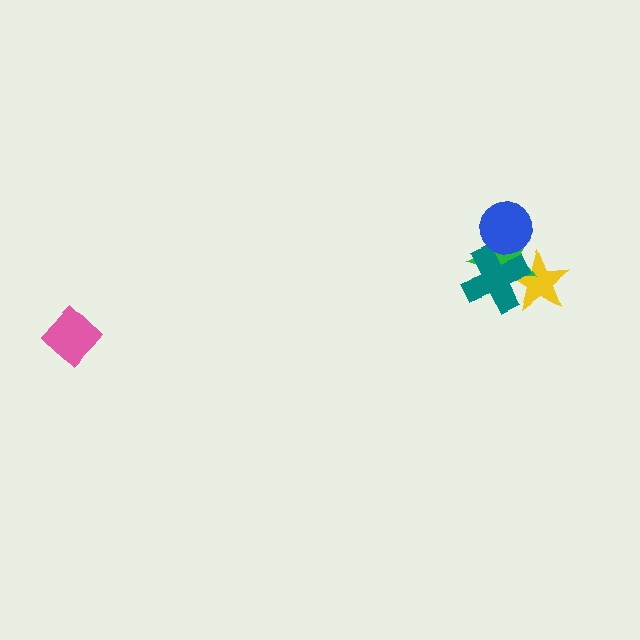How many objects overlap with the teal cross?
3 objects overlap with the teal cross.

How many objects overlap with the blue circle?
2 objects overlap with the blue circle.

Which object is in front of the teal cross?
The blue circle is in front of the teal cross.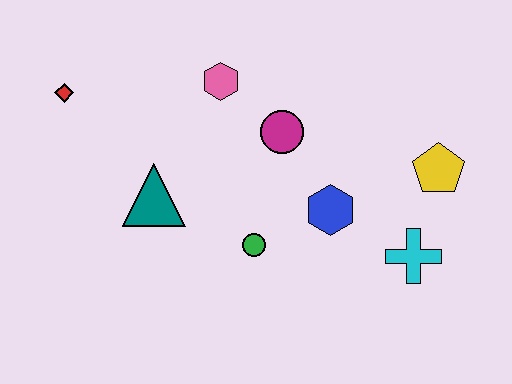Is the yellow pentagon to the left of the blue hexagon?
No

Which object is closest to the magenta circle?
The pink hexagon is closest to the magenta circle.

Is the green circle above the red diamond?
No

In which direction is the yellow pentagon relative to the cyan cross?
The yellow pentagon is above the cyan cross.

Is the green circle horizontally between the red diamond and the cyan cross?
Yes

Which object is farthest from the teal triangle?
The yellow pentagon is farthest from the teal triangle.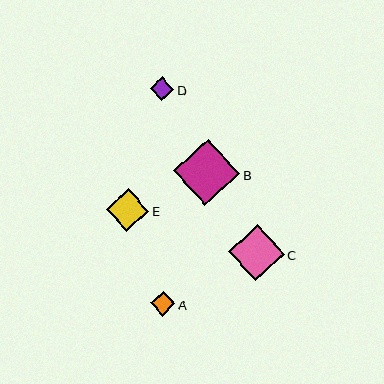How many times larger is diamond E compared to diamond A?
Diamond E is approximately 1.7 times the size of diamond A.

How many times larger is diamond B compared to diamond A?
Diamond B is approximately 2.8 times the size of diamond A.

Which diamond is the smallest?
Diamond D is the smallest with a size of approximately 23 pixels.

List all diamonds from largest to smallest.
From largest to smallest: B, C, E, A, D.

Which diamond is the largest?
Diamond B is the largest with a size of approximately 67 pixels.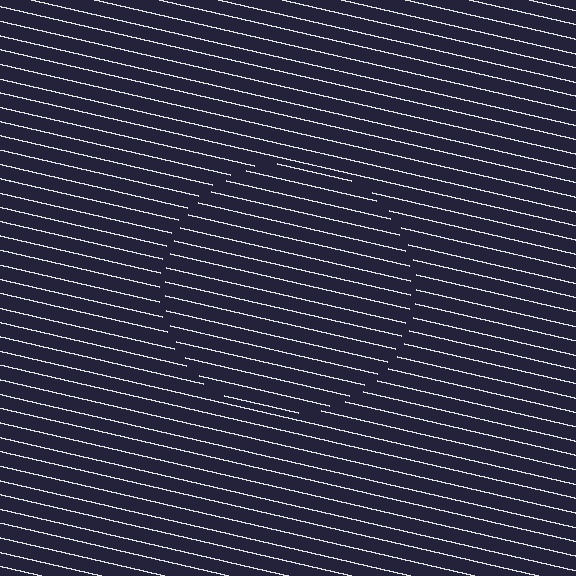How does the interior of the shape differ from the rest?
The interior of the shape contains the same grating, shifted by half a period — the contour is defined by the phase discontinuity where line-ends from the inner and outer gratings abut.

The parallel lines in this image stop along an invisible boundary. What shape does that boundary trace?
An illusory circle. The interior of the shape contains the same grating, shifted by half a period — the contour is defined by the phase discontinuity where line-ends from the inner and outer gratings abut.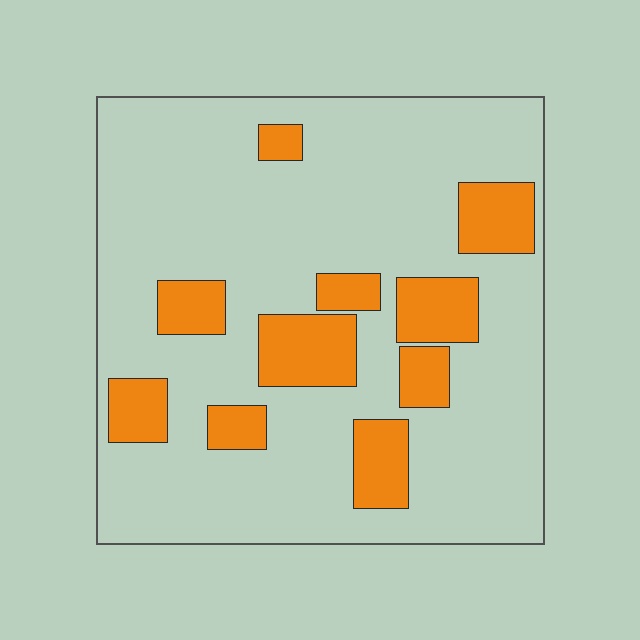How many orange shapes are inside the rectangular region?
10.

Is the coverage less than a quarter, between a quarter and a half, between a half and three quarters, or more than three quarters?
Less than a quarter.